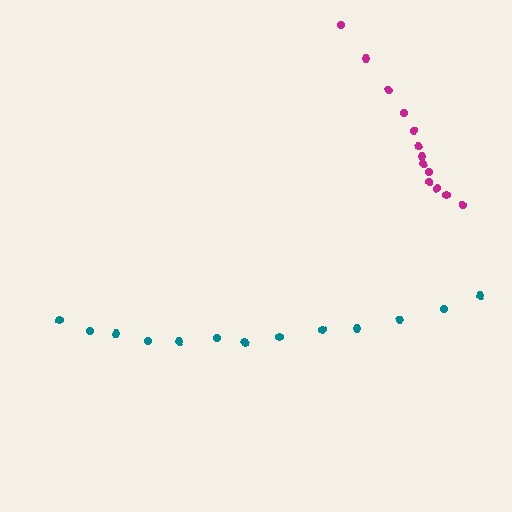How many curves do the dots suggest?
There are 2 distinct paths.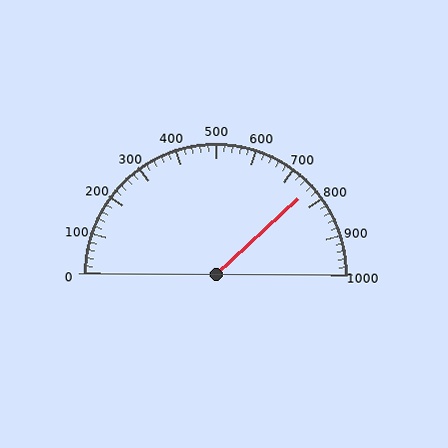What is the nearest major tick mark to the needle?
The nearest major tick mark is 800.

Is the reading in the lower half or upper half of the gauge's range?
The reading is in the upper half of the range (0 to 1000).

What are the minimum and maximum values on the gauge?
The gauge ranges from 0 to 1000.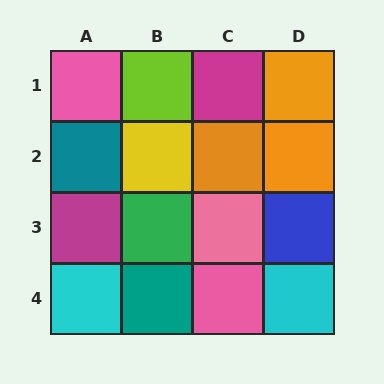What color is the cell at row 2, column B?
Yellow.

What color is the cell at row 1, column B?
Lime.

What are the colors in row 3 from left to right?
Magenta, green, pink, blue.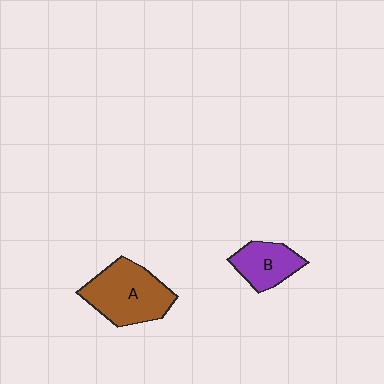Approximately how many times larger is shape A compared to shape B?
Approximately 1.7 times.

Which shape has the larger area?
Shape A (brown).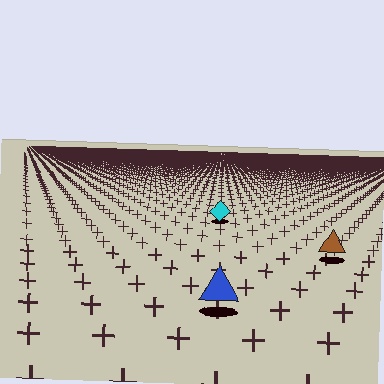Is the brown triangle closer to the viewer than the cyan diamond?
Yes. The brown triangle is closer — you can tell from the texture gradient: the ground texture is coarser near it.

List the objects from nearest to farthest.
From nearest to farthest: the blue triangle, the brown triangle, the cyan diamond.